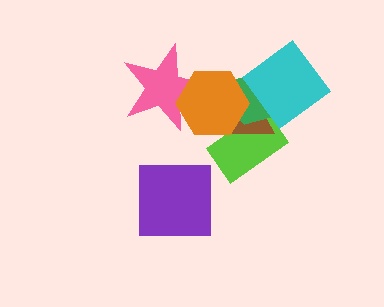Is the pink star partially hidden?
Yes, it is partially covered by another shape.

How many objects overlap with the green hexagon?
4 objects overlap with the green hexagon.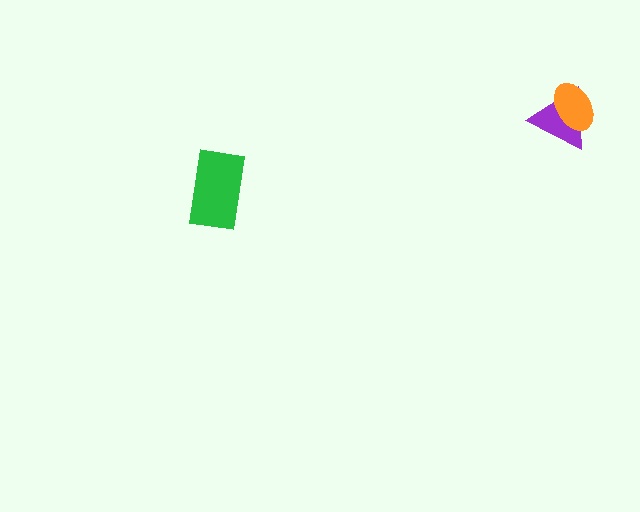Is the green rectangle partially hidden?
No, no other shape covers it.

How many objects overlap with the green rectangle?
0 objects overlap with the green rectangle.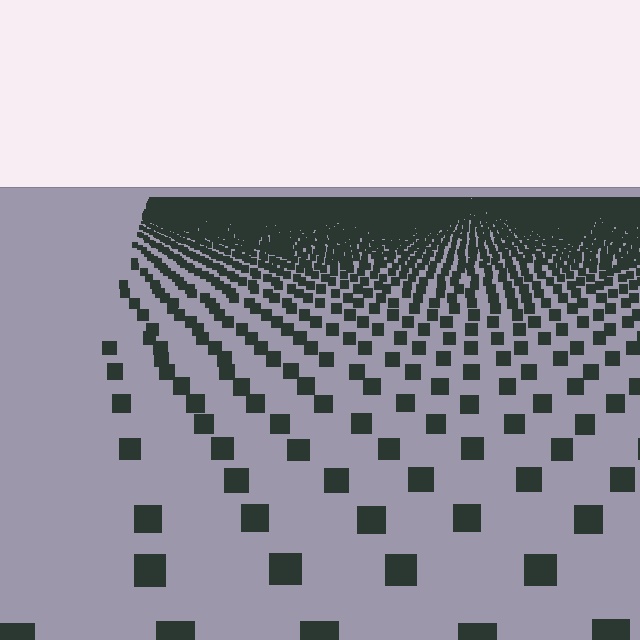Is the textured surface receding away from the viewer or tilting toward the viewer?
The surface is receding away from the viewer. Texture elements get smaller and denser toward the top.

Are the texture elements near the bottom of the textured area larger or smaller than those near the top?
Larger. Near the bottom, elements are closer to the viewer and appear at a bigger on-screen size.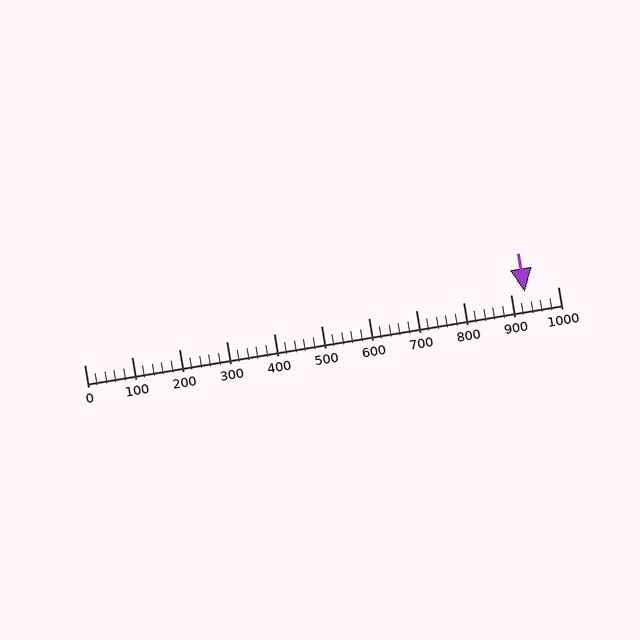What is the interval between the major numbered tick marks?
The major tick marks are spaced 100 units apart.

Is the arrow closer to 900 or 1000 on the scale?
The arrow is closer to 900.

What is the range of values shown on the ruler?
The ruler shows values from 0 to 1000.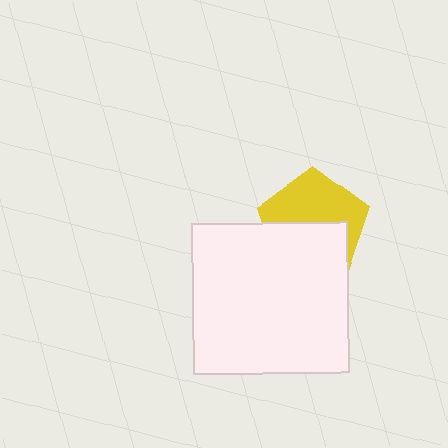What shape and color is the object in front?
The object in front is a white rectangle.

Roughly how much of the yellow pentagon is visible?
About half of it is visible (roughly 53%).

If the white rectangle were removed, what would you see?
You would see the complete yellow pentagon.